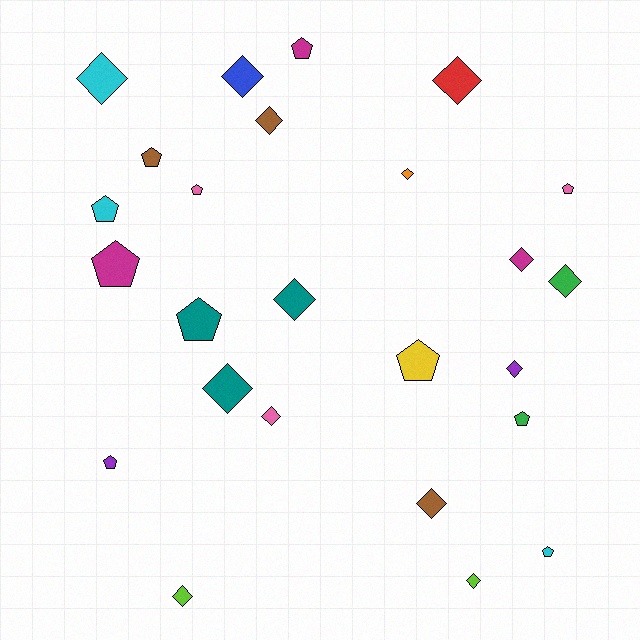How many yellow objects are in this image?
There is 1 yellow object.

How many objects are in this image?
There are 25 objects.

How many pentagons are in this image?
There are 11 pentagons.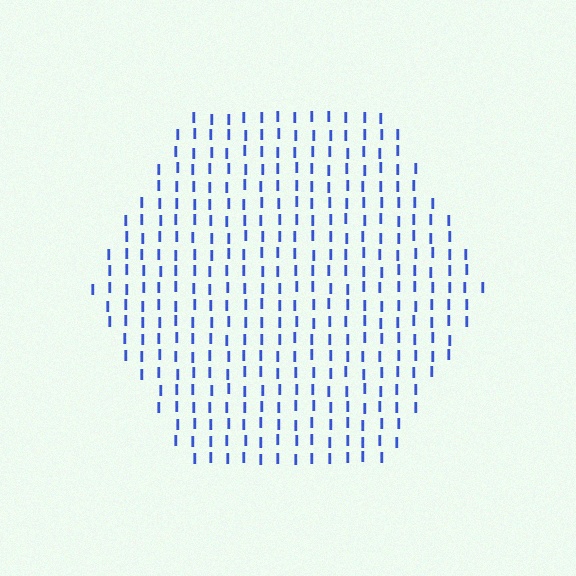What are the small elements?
The small elements are letter I's.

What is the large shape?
The large shape is a hexagon.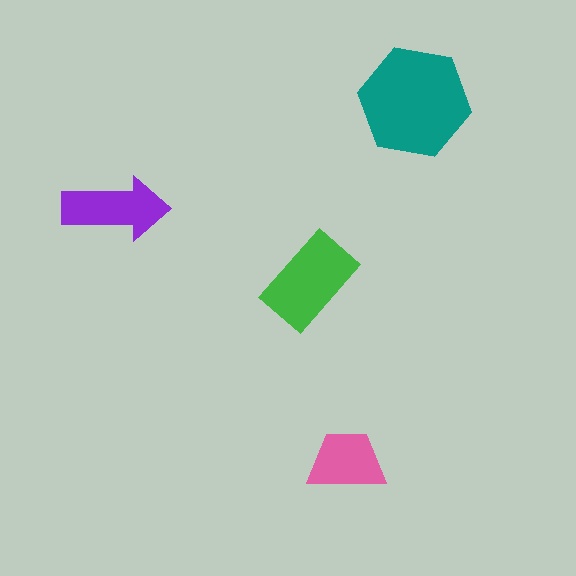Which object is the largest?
The teal hexagon.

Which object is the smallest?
The pink trapezoid.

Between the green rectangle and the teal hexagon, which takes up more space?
The teal hexagon.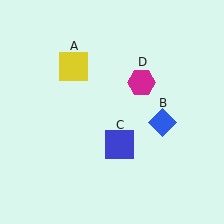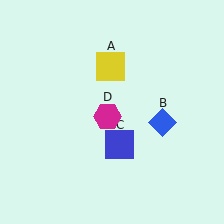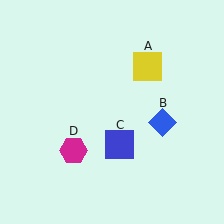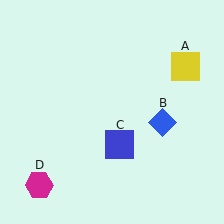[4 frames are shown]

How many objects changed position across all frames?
2 objects changed position: yellow square (object A), magenta hexagon (object D).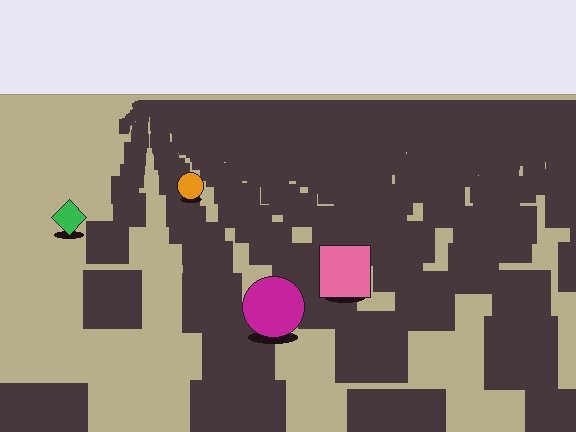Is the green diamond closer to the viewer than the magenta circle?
No. The magenta circle is closer — you can tell from the texture gradient: the ground texture is coarser near it.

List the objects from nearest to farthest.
From nearest to farthest: the magenta circle, the pink square, the green diamond, the orange circle.